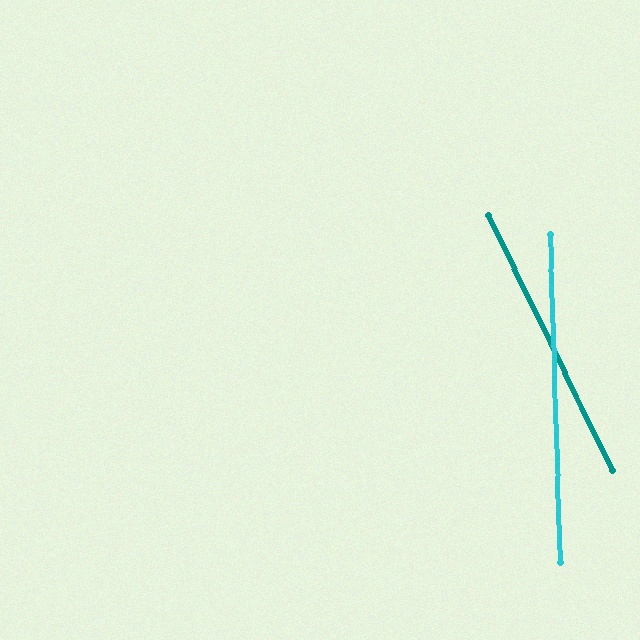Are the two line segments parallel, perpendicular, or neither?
Neither parallel nor perpendicular — they differ by about 24°.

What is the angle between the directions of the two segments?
Approximately 24 degrees.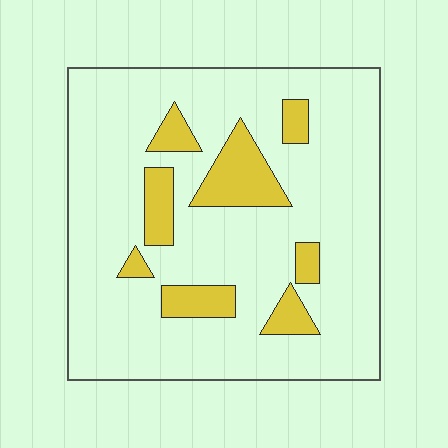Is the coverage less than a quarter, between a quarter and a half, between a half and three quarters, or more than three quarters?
Less than a quarter.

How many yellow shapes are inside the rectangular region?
8.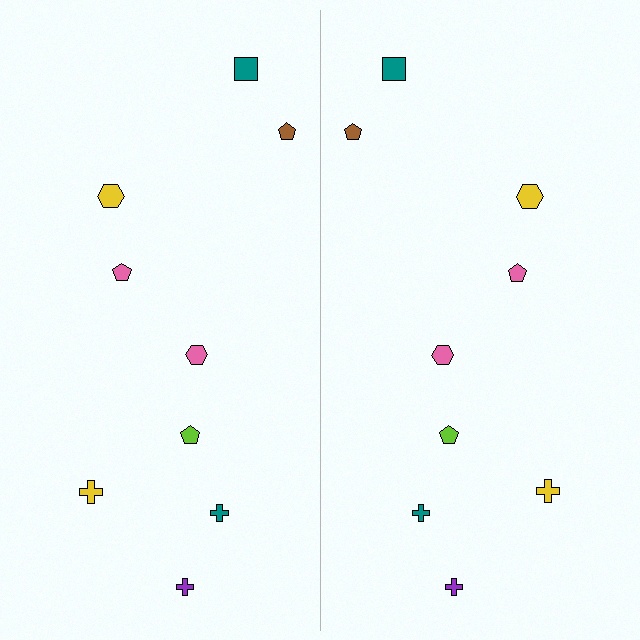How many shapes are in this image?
There are 18 shapes in this image.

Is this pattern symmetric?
Yes, this pattern has bilateral (reflection) symmetry.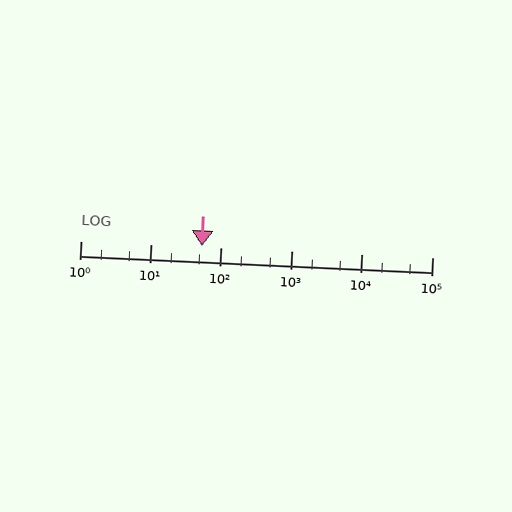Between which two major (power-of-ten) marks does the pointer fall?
The pointer is between 10 and 100.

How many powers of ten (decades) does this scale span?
The scale spans 5 decades, from 1 to 100000.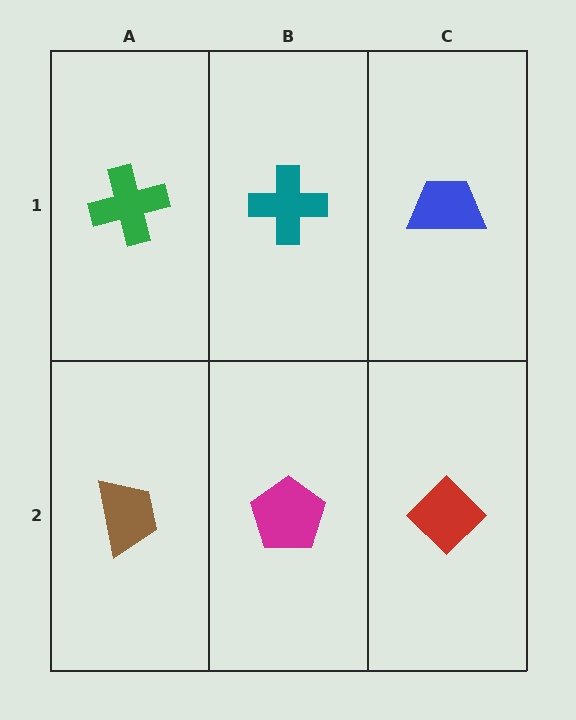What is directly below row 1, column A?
A brown trapezoid.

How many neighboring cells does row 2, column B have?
3.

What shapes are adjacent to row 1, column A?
A brown trapezoid (row 2, column A), a teal cross (row 1, column B).